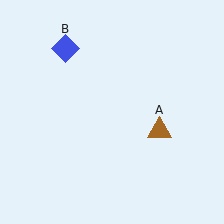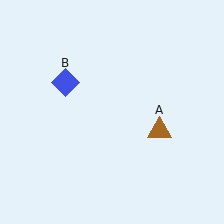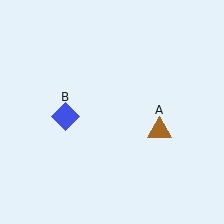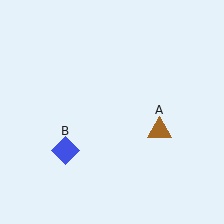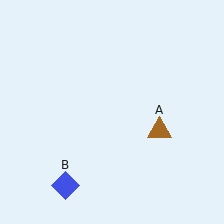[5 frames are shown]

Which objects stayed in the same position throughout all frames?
Brown triangle (object A) remained stationary.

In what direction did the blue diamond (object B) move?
The blue diamond (object B) moved down.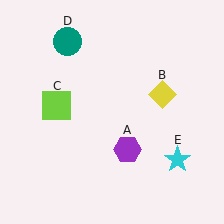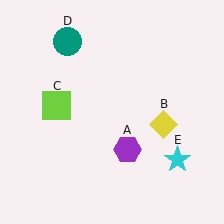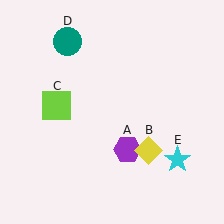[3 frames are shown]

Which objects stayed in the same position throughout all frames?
Purple hexagon (object A) and lime square (object C) and teal circle (object D) and cyan star (object E) remained stationary.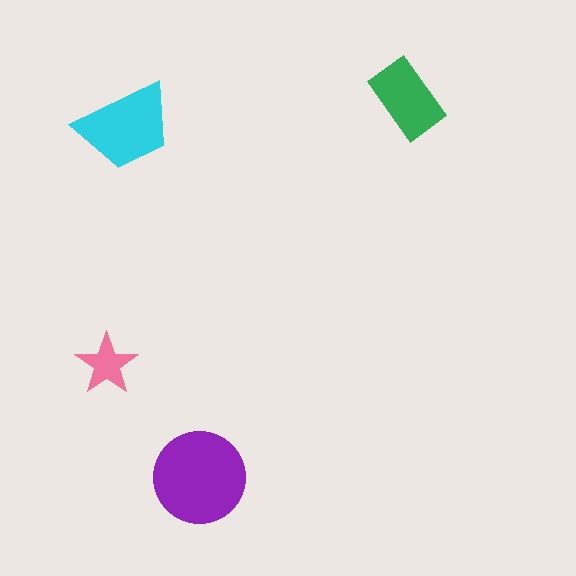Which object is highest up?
The green rectangle is topmost.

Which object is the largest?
The purple circle.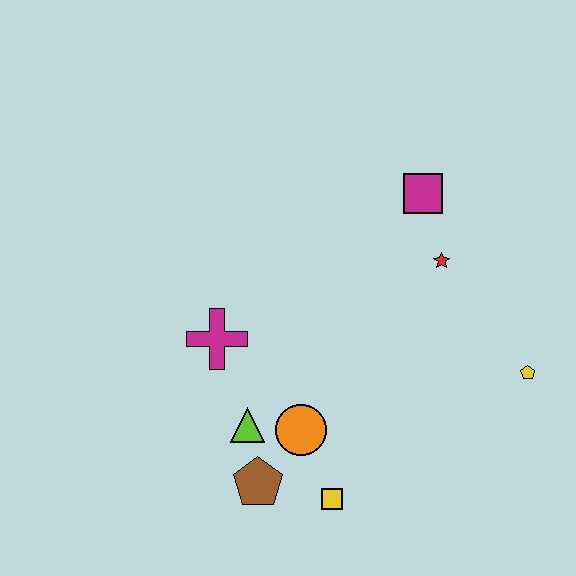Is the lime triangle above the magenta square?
No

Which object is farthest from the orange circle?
The magenta square is farthest from the orange circle.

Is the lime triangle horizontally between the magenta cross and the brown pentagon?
Yes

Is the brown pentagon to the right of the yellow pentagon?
No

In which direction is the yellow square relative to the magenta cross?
The yellow square is below the magenta cross.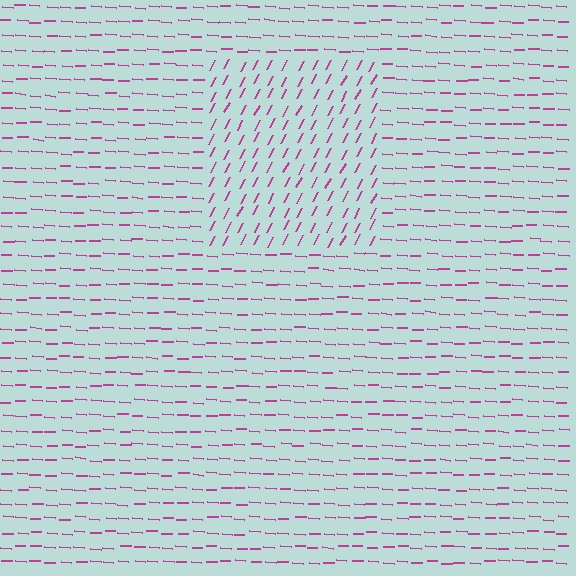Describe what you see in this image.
The image is filled with small magenta line segments. A rectangle region in the image has lines oriented differently from the surrounding lines, creating a visible texture boundary.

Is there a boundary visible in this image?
Yes, there is a texture boundary formed by a change in line orientation.